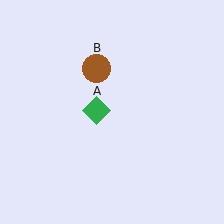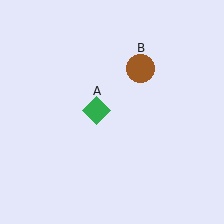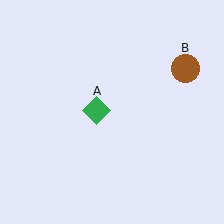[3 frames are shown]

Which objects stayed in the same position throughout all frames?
Green diamond (object A) remained stationary.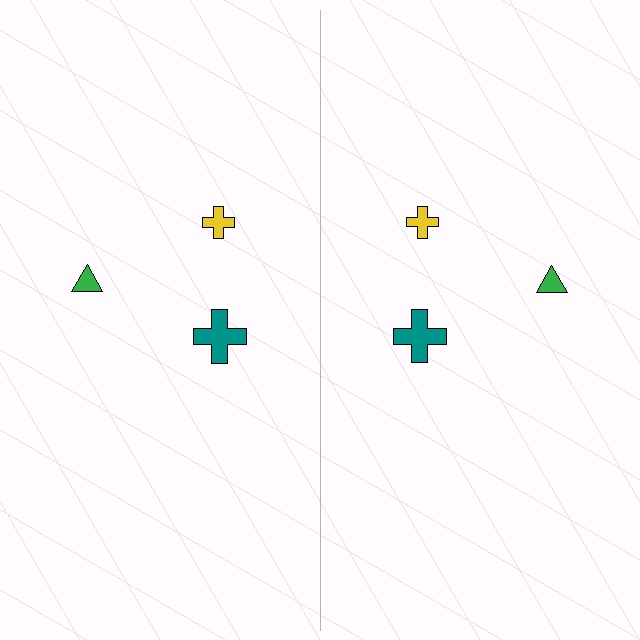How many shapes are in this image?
There are 6 shapes in this image.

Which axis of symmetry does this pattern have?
The pattern has a vertical axis of symmetry running through the center of the image.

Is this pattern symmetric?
Yes, this pattern has bilateral (reflection) symmetry.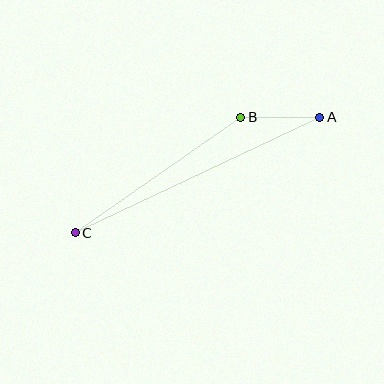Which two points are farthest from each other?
Points A and C are farthest from each other.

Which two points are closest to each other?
Points A and B are closest to each other.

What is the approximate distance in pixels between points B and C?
The distance between B and C is approximately 202 pixels.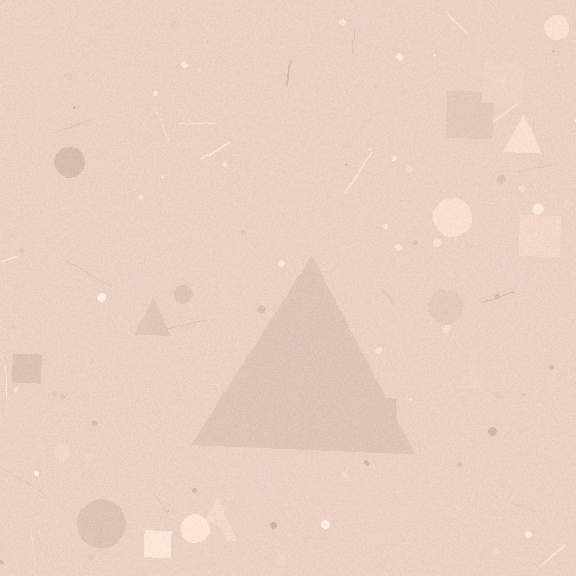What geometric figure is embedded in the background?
A triangle is embedded in the background.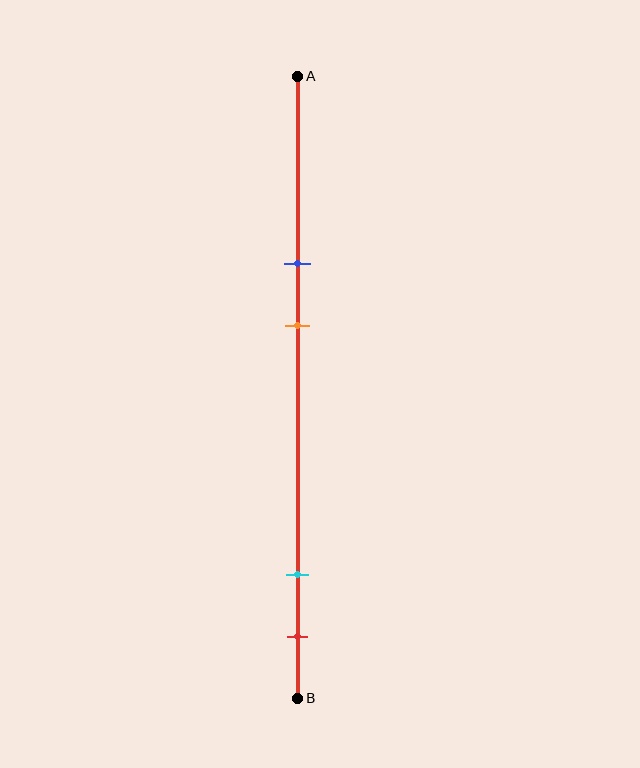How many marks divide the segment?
There are 4 marks dividing the segment.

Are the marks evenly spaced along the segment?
No, the marks are not evenly spaced.